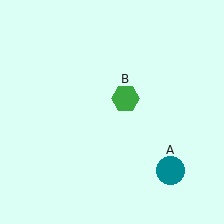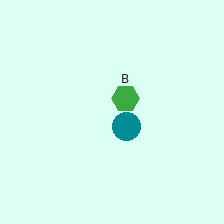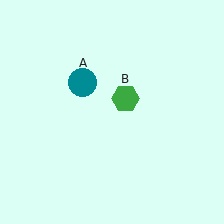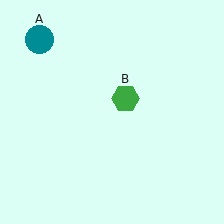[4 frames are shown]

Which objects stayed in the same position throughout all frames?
Green hexagon (object B) remained stationary.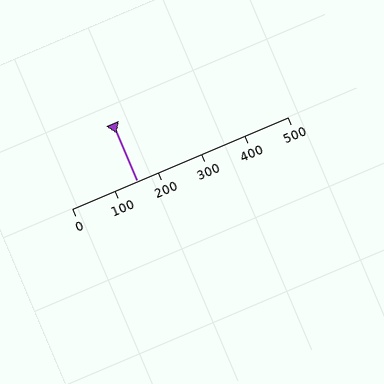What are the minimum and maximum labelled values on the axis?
The axis runs from 0 to 500.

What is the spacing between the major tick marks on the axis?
The major ticks are spaced 100 apart.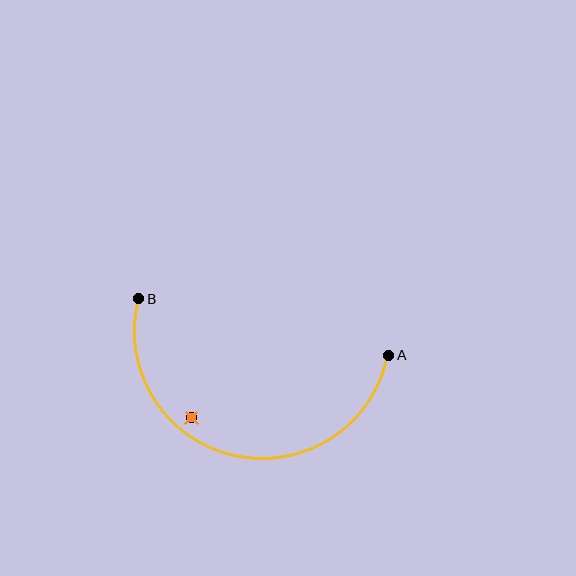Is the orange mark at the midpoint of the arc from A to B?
No — the orange mark does not lie on the arc at all. It sits slightly inside the curve.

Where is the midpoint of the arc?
The arc midpoint is the point on the curve farthest from the straight line joining A and B. It sits below that line.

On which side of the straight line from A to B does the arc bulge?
The arc bulges below the straight line connecting A and B.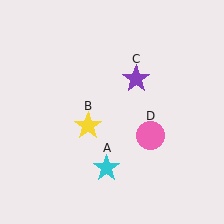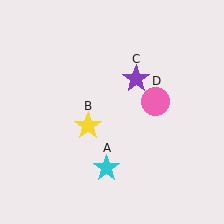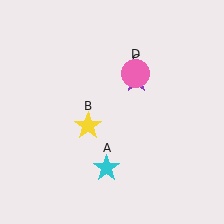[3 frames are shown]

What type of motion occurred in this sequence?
The pink circle (object D) rotated counterclockwise around the center of the scene.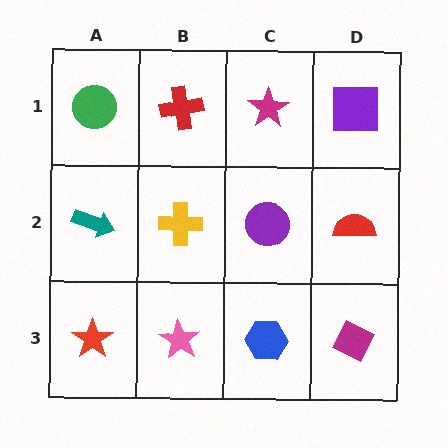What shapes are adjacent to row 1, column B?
A yellow cross (row 2, column B), a green circle (row 1, column A), a magenta star (row 1, column C).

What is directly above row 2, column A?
A green circle.